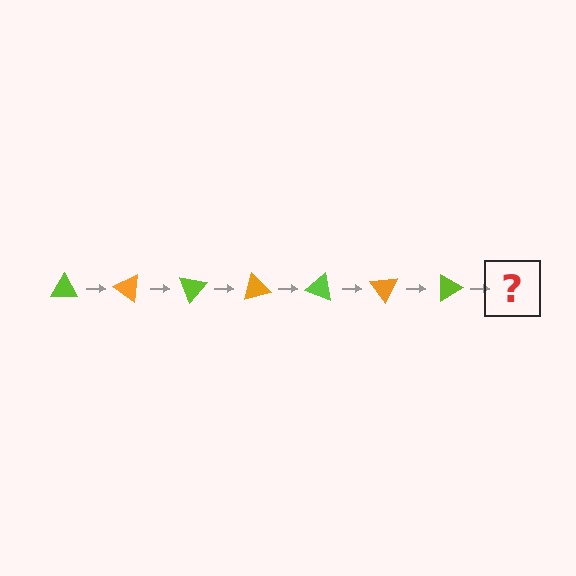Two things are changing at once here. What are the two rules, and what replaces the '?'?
The two rules are that it rotates 35 degrees each step and the color cycles through lime and orange. The '?' should be an orange triangle, rotated 245 degrees from the start.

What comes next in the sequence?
The next element should be an orange triangle, rotated 245 degrees from the start.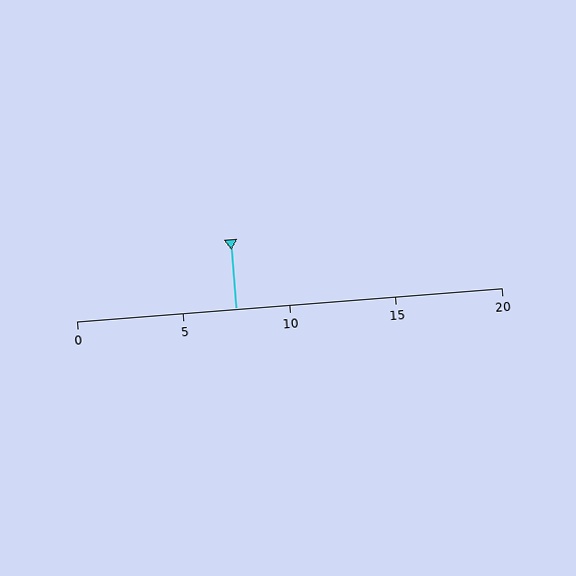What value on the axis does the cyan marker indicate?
The marker indicates approximately 7.5.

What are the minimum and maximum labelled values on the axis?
The axis runs from 0 to 20.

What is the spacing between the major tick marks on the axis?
The major ticks are spaced 5 apart.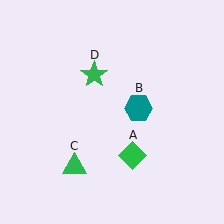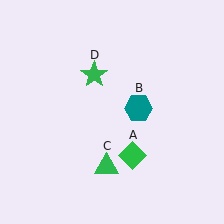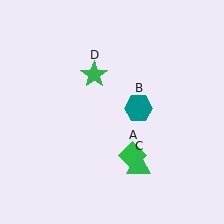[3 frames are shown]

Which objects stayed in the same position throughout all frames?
Green diamond (object A) and teal hexagon (object B) and green star (object D) remained stationary.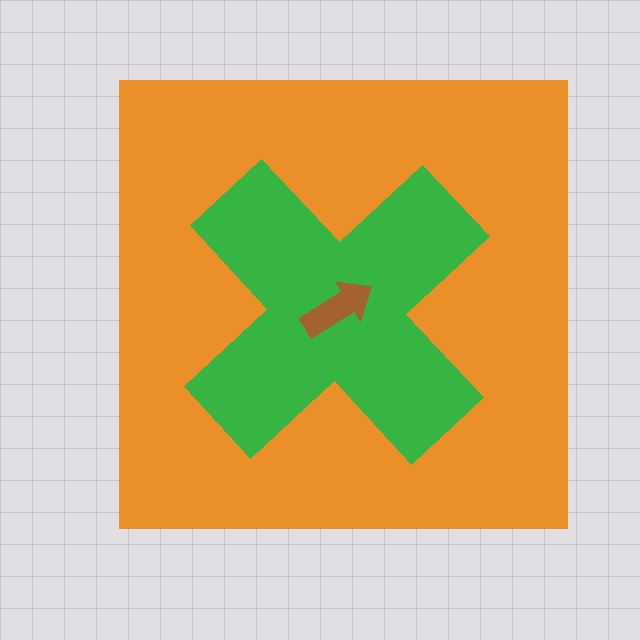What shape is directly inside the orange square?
The green cross.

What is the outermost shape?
The orange square.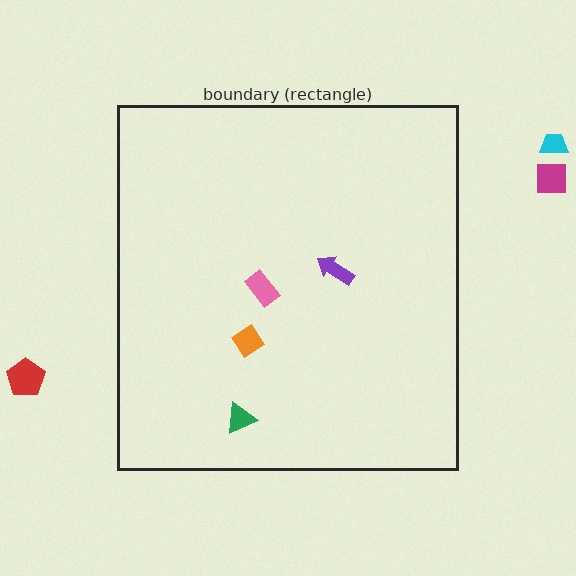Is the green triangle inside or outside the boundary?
Inside.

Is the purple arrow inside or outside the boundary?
Inside.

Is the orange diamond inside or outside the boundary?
Inside.